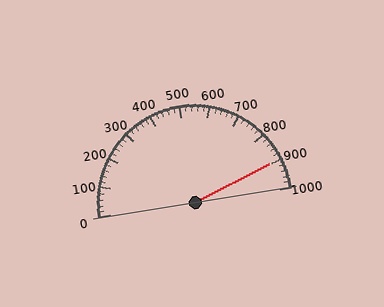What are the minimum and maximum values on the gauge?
The gauge ranges from 0 to 1000.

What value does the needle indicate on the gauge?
The needle indicates approximately 900.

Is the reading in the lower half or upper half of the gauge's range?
The reading is in the upper half of the range (0 to 1000).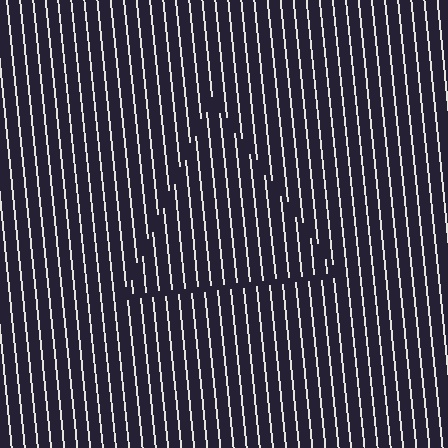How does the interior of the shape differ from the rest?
The interior of the shape contains the same grating, shifted by half a period — the contour is defined by the phase discontinuity where line-ends from the inner and outer gratings abut.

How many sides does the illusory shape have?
3 sides — the line-ends trace a triangle.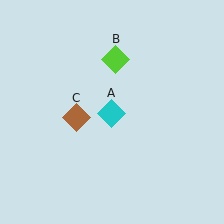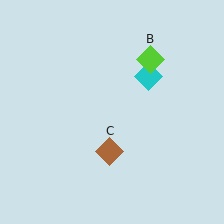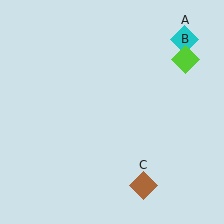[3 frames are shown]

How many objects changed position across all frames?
3 objects changed position: cyan diamond (object A), lime diamond (object B), brown diamond (object C).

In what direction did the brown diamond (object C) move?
The brown diamond (object C) moved down and to the right.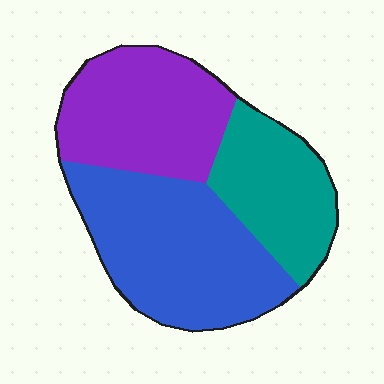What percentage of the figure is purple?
Purple takes up between a sixth and a third of the figure.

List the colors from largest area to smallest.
From largest to smallest: blue, purple, teal.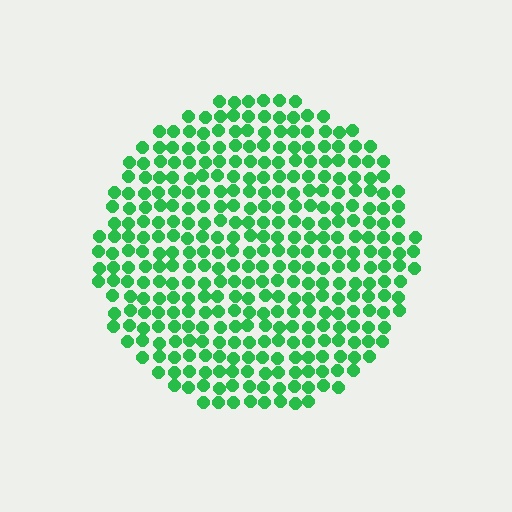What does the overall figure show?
The overall figure shows a circle.